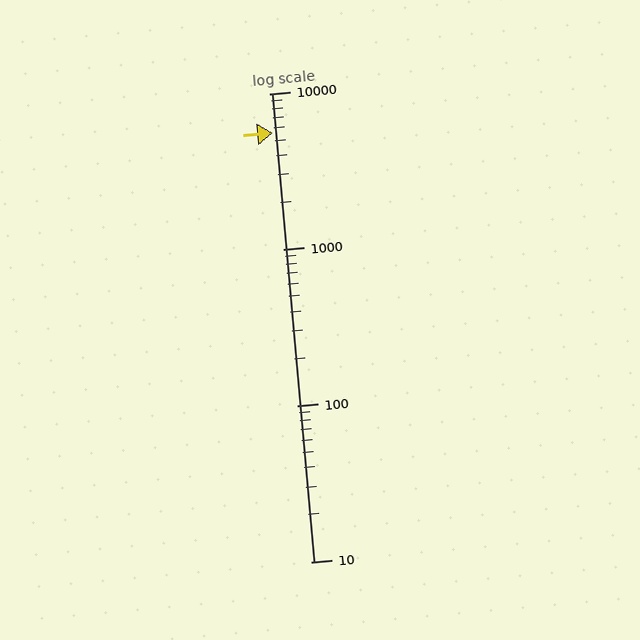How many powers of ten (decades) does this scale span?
The scale spans 3 decades, from 10 to 10000.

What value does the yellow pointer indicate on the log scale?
The pointer indicates approximately 5600.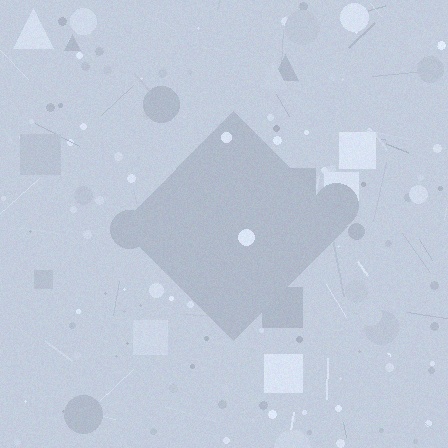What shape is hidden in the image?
A diamond is hidden in the image.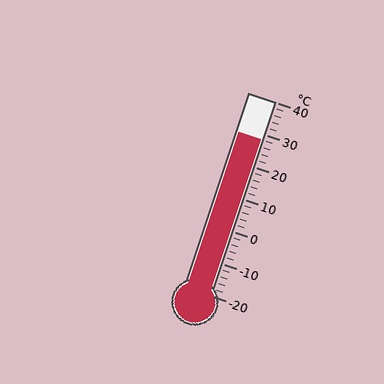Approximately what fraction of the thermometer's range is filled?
The thermometer is filled to approximately 80% of its range.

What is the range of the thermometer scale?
The thermometer scale ranges from -20°C to 40°C.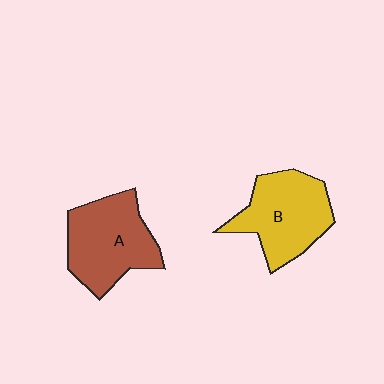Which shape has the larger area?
Shape A (brown).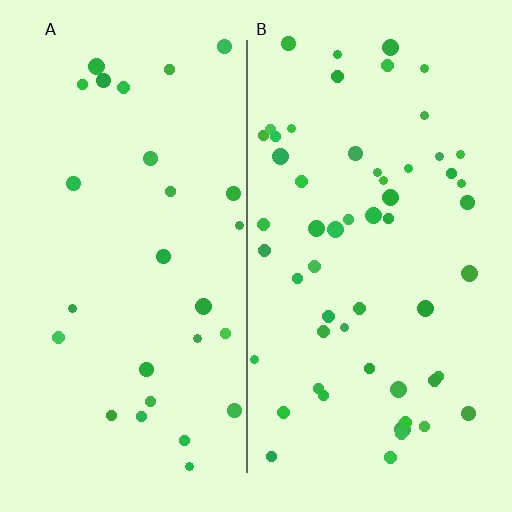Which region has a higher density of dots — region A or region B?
B (the right).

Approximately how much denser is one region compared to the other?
Approximately 2.1× — region B over region A.